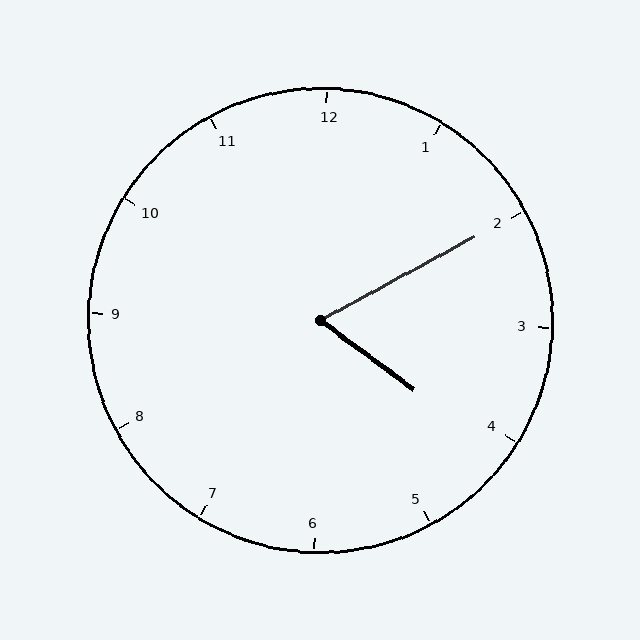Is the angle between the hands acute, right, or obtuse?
It is acute.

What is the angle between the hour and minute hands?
Approximately 65 degrees.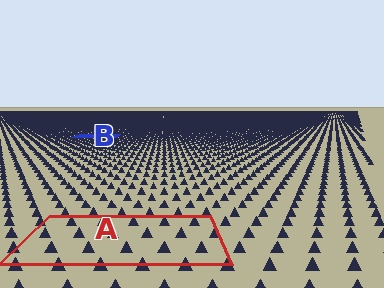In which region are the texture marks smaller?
The texture marks are smaller in region B, because it is farther away.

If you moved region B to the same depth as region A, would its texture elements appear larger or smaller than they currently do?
They would appear larger. At a closer depth, the same texture elements are projected at a bigger on-screen size.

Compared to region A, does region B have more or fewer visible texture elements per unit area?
Region B has more texture elements per unit area — they are packed more densely because it is farther away.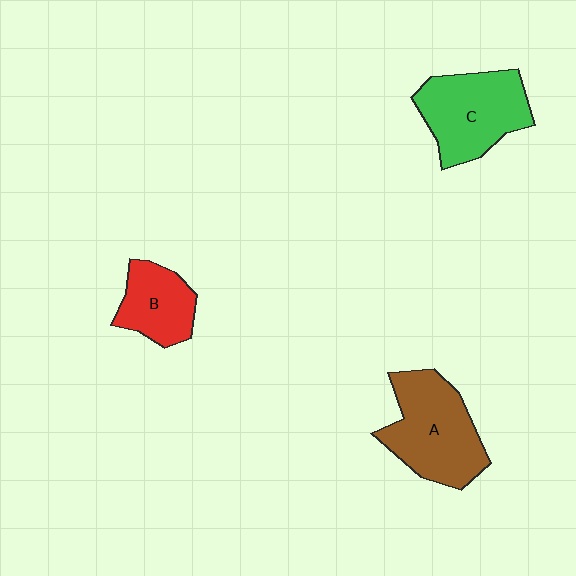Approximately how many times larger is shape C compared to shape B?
Approximately 1.6 times.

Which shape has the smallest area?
Shape B (red).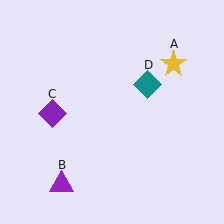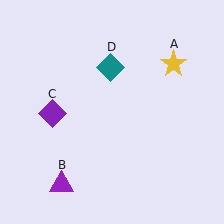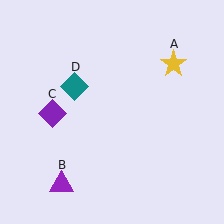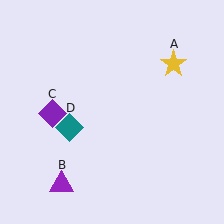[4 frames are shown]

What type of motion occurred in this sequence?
The teal diamond (object D) rotated counterclockwise around the center of the scene.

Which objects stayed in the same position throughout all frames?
Yellow star (object A) and purple triangle (object B) and purple diamond (object C) remained stationary.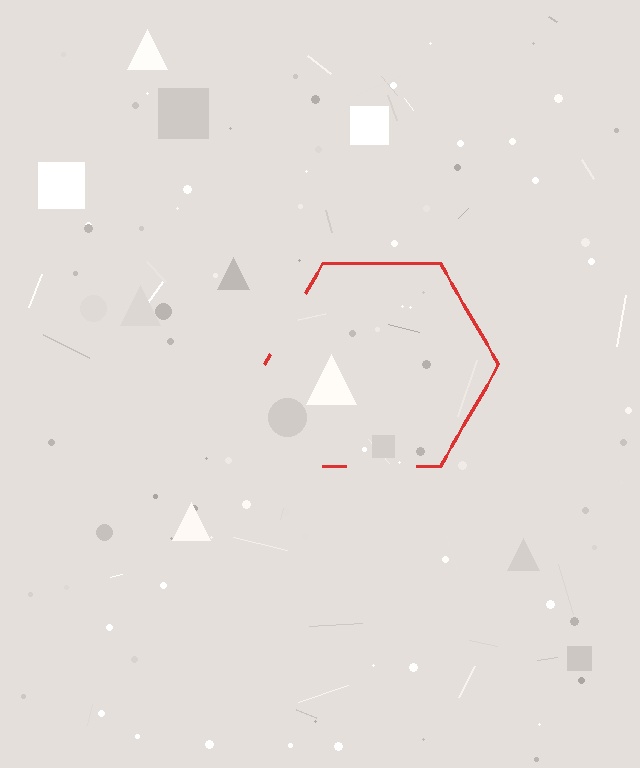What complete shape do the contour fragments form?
The contour fragments form a hexagon.